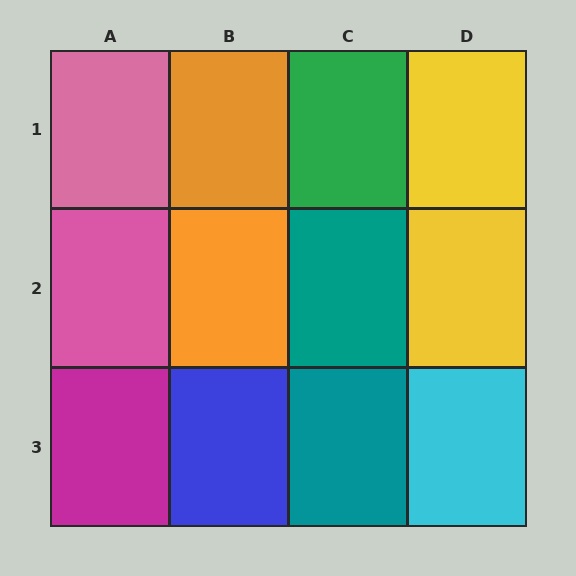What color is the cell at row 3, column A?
Magenta.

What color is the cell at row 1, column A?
Pink.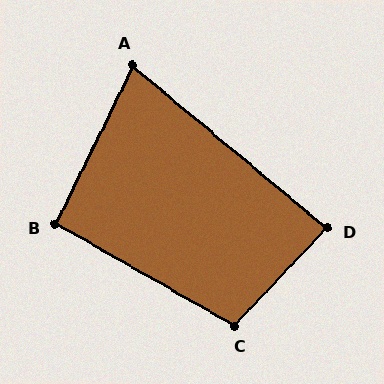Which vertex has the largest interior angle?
C, at approximately 104 degrees.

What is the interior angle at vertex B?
Approximately 94 degrees (approximately right).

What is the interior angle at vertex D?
Approximately 86 degrees (approximately right).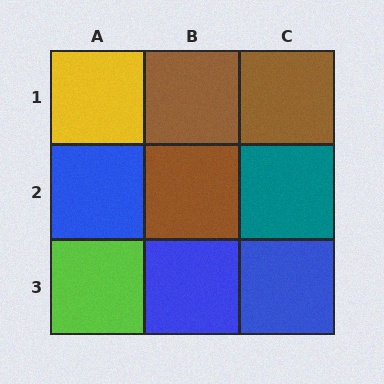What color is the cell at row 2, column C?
Teal.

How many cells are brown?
3 cells are brown.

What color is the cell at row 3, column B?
Blue.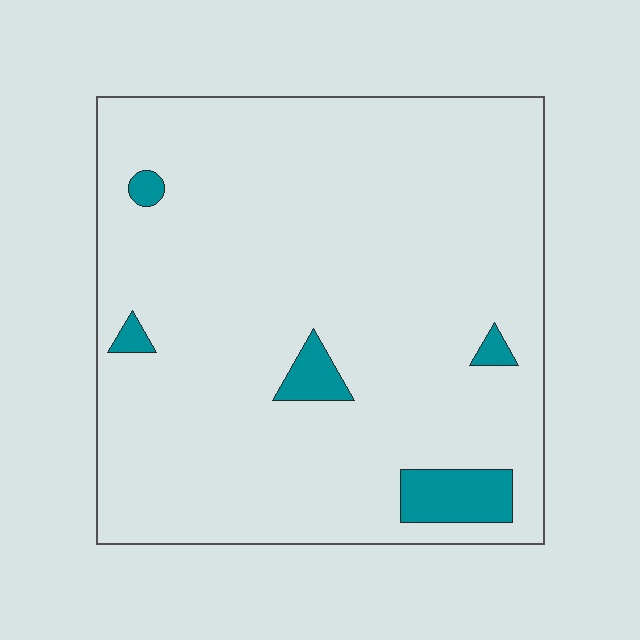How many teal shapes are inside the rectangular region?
5.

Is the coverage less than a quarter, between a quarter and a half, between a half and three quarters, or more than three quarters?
Less than a quarter.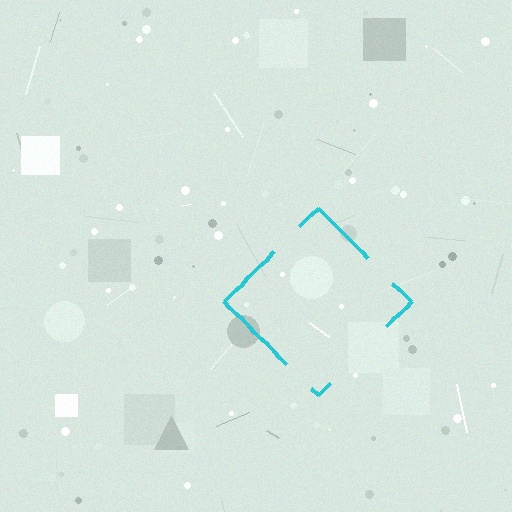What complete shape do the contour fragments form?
The contour fragments form a diamond.